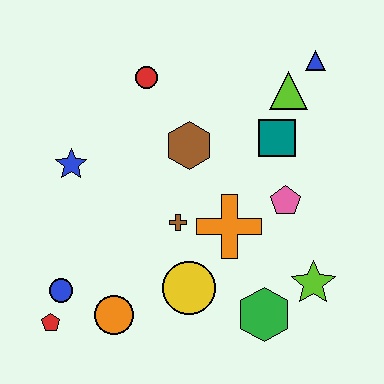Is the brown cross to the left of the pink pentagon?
Yes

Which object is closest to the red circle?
The brown hexagon is closest to the red circle.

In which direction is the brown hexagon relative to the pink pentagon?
The brown hexagon is to the left of the pink pentagon.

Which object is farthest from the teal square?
The red pentagon is farthest from the teal square.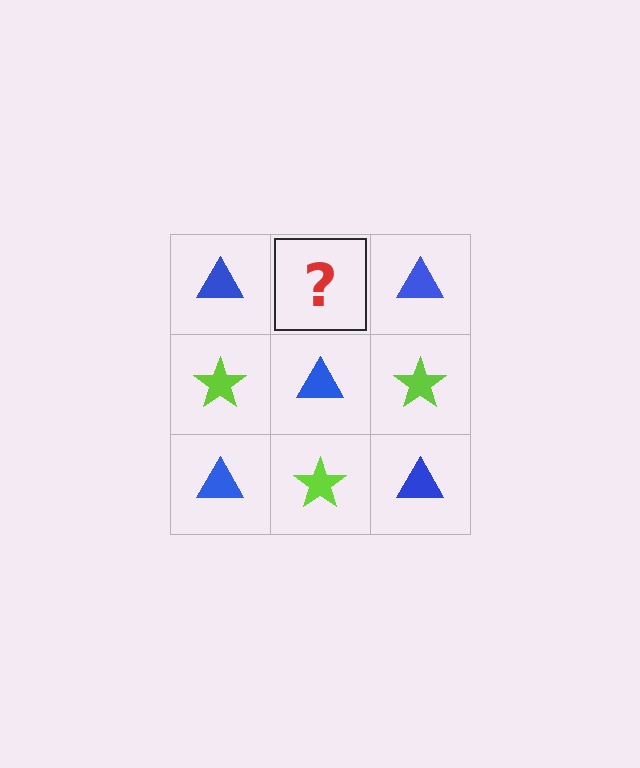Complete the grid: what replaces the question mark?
The question mark should be replaced with a lime star.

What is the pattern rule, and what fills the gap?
The rule is that it alternates blue triangle and lime star in a checkerboard pattern. The gap should be filled with a lime star.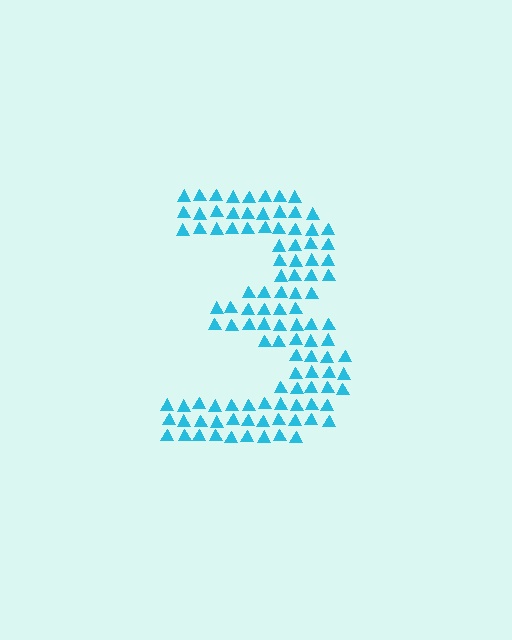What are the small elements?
The small elements are triangles.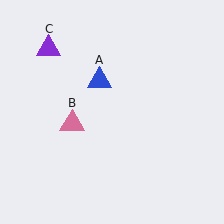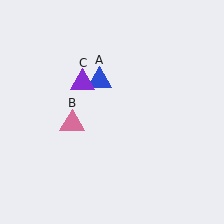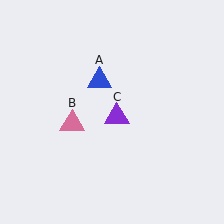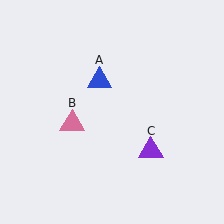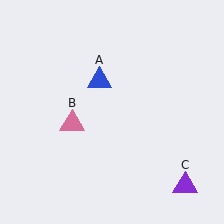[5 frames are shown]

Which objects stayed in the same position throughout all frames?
Blue triangle (object A) and pink triangle (object B) remained stationary.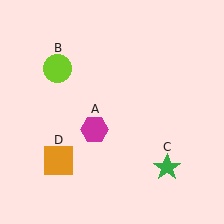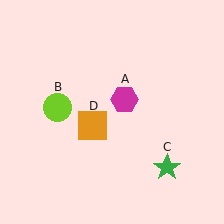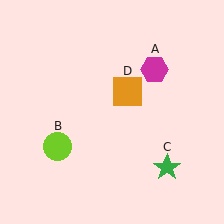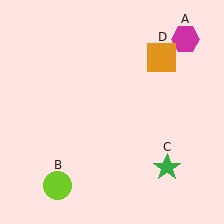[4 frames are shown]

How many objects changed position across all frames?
3 objects changed position: magenta hexagon (object A), lime circle (object B), orange square (object D).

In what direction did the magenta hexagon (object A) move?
The magenta hexagon (object A) moved up and to the right.